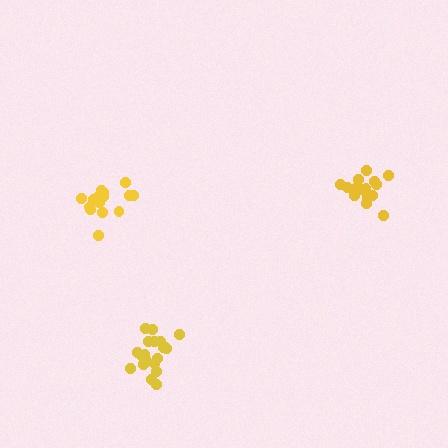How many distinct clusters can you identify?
There are 3 distinct clusters.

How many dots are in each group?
Group 1: 20 dots, Group 2: 15 dots, Group 3: 16 dots (51 total).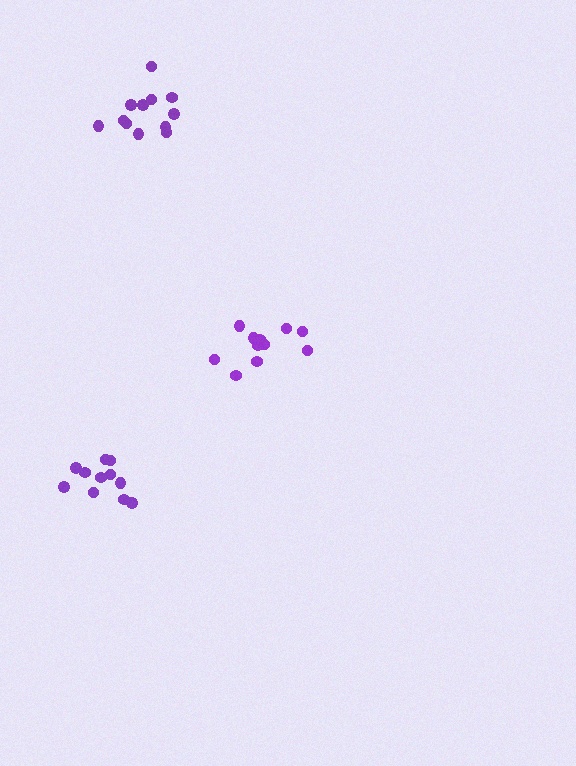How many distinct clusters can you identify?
There are 3 distinct clusters.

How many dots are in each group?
Group 1: 11 dots, Group 2: 12 dots, Group 3: 11 dots (34 total).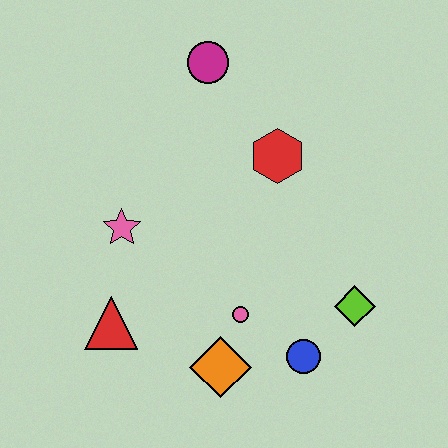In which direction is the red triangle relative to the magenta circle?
The red triangle is below the magenta circle.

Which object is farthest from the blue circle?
The magenta circle is farthest from the blue circle.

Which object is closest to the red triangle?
The pink star is closest to the red triangle.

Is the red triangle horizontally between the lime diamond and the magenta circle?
No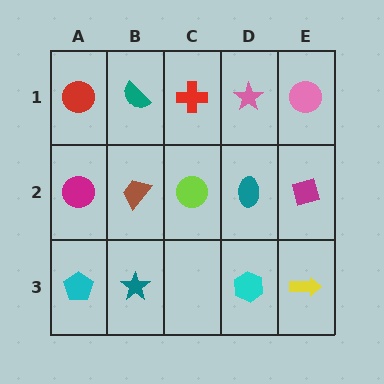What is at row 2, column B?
A brown trapezoid.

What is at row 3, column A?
A cyan pentagon.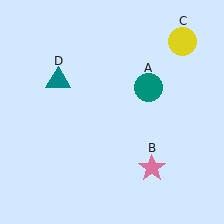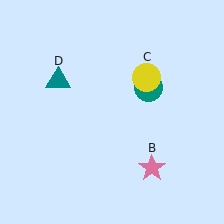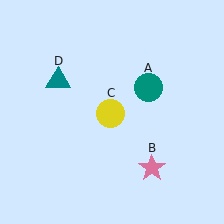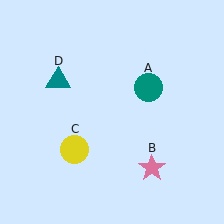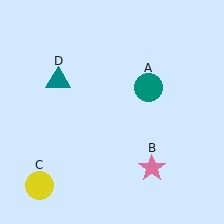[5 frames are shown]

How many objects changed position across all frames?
1 object changed position: yellow circle (object C).